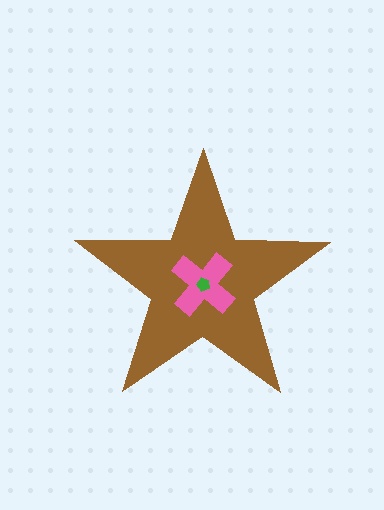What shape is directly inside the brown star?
The pink cross.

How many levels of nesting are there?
3.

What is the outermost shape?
The brown star.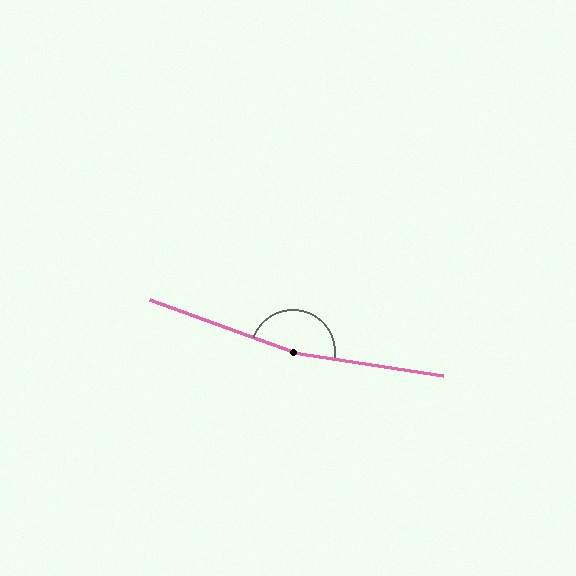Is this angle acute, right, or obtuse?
It is obtuse.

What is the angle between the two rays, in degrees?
Approximately 169 degrees.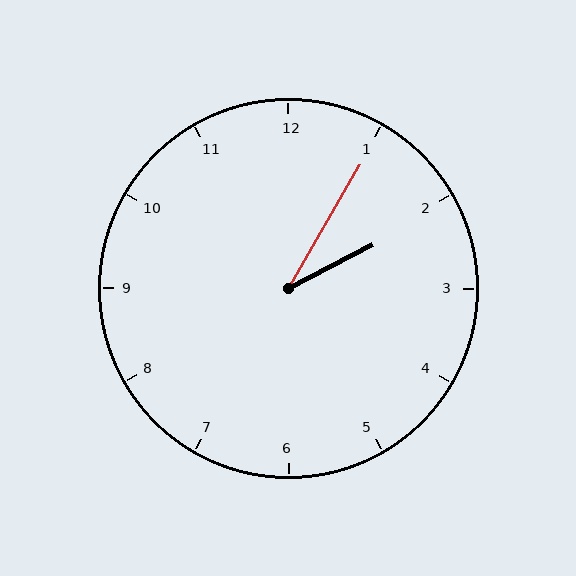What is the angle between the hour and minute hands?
Approximately 32 degrees.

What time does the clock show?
2:05.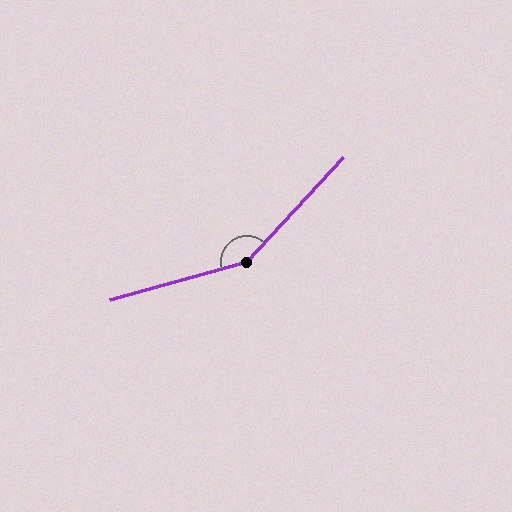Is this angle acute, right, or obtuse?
It is obtuse.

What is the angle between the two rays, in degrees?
Approximately 149 degrees.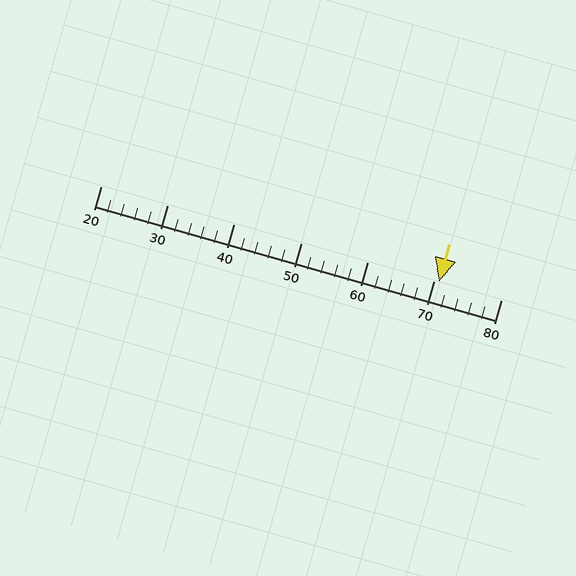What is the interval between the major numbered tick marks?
The major tick marks are spaced 10 units apart.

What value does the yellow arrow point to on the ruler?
The yellow arrow points to approximately 71.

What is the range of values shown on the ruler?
The ruler shows values from 20 to 80.